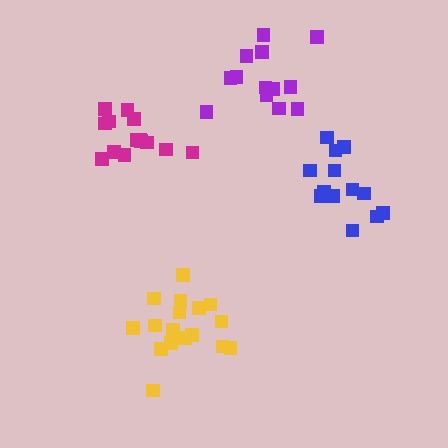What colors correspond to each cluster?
The clusters are colored: purple, yellow, blue, magenta.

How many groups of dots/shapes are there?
There are 4 groups.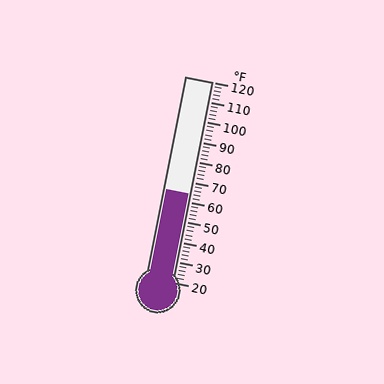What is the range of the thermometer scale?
The thermometer scale ranges from 20°F to 120°F.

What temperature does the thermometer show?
The thermometer shows approximately 64°F.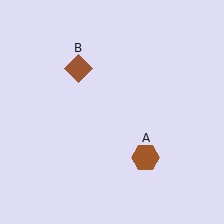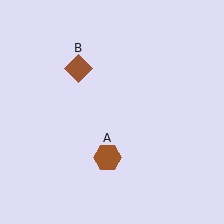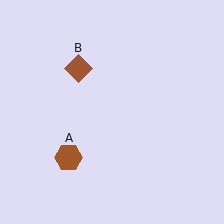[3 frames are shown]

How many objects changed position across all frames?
1 object changed position: brown hexagon (object A).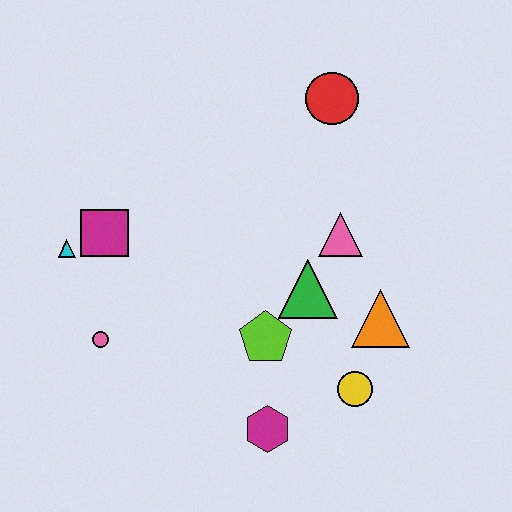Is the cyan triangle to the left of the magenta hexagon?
Yes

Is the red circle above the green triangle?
Yes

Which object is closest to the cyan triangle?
The magenta square is closest to the cyan triangle.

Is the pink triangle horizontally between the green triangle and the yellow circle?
Yes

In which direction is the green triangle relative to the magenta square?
The green triangle is to the right of the magenta square.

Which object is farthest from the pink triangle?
The cyan triangle is farthest from the pink triangle.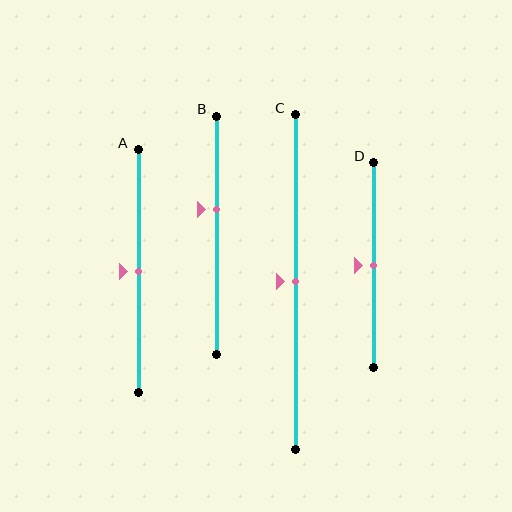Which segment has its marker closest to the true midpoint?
Segment A has its marker closest to the true midpoint.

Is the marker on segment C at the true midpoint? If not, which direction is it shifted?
Yes, the marker on segment C is at the true midpoint.